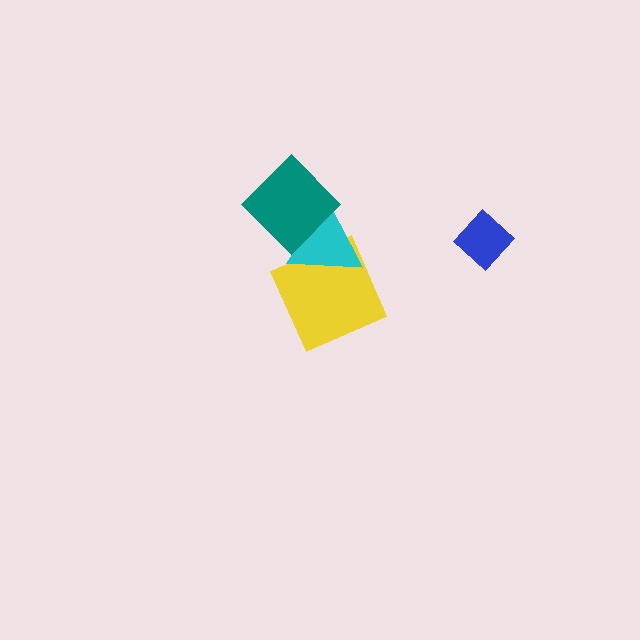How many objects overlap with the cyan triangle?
2 objects overlap with the cyan triangle.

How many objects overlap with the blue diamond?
0 objects overlap with the blue diamond.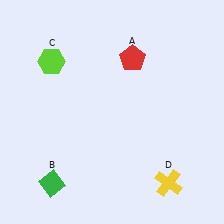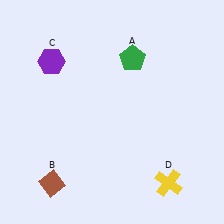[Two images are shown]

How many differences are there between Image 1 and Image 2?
There are 3 differences between the two images.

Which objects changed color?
A changed from red to green. B changed from green to brown. C changed from lime to purple.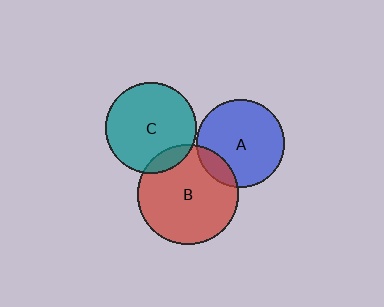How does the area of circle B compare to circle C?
Approximately 1.2 times.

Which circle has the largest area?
Circle B (red).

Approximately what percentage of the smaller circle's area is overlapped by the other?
Approximately 15%.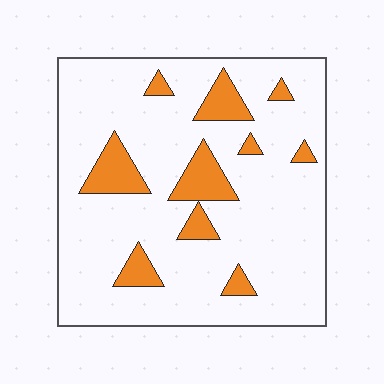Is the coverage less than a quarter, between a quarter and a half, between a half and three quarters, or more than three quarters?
Less than a quarter.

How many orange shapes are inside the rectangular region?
10.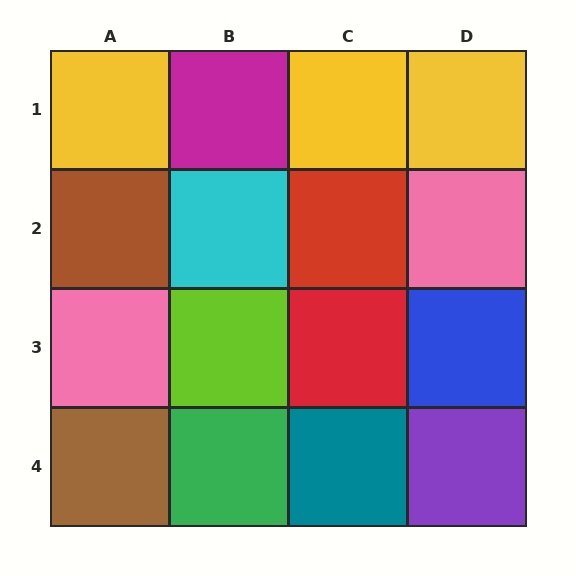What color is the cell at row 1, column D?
Yellow.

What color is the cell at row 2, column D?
Pink.